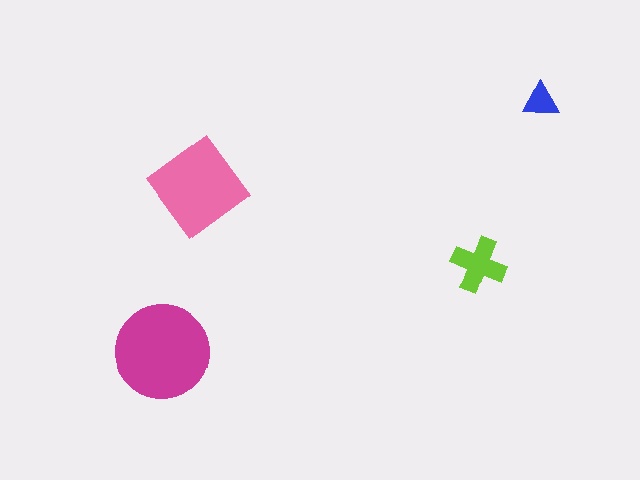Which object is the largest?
The magenta circle.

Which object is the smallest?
The blue triangle.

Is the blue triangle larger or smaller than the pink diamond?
Smaller.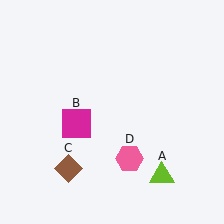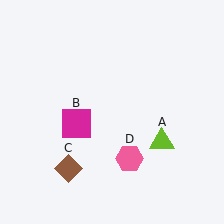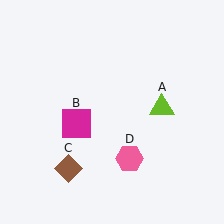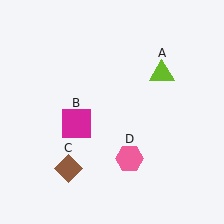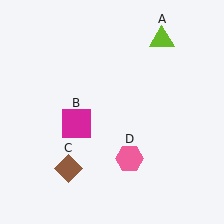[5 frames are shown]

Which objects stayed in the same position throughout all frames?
Magenta square (object B) and brown diamond (object C) and pink hexagon (object D) remained stationary.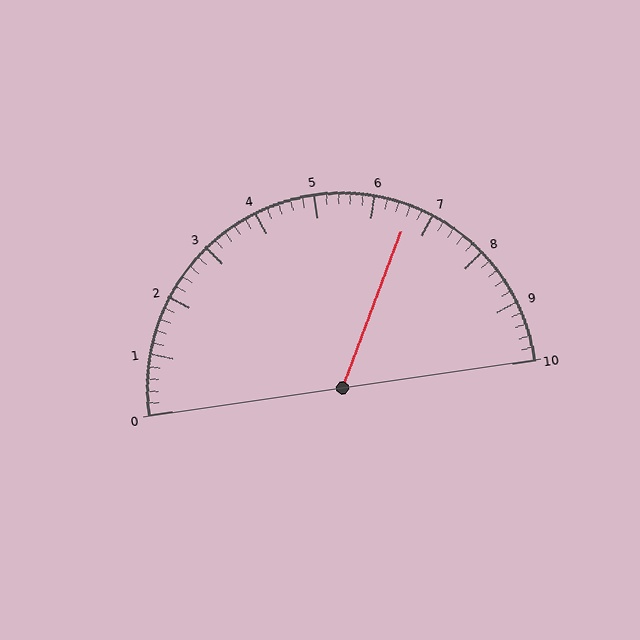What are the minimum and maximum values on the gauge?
The gauge ranges from 0 to 10.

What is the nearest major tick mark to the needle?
The nearest major tick mark is 7.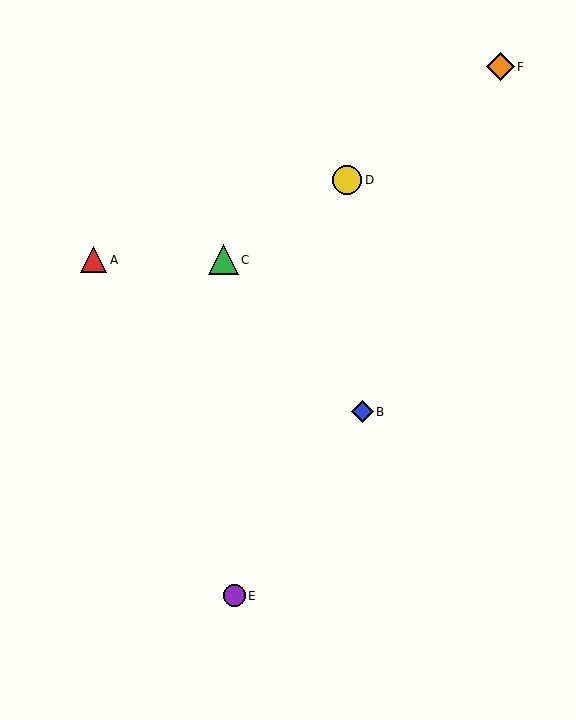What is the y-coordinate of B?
Object B is at y≈412.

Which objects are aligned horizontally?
Objects A, C are aligned horizontally.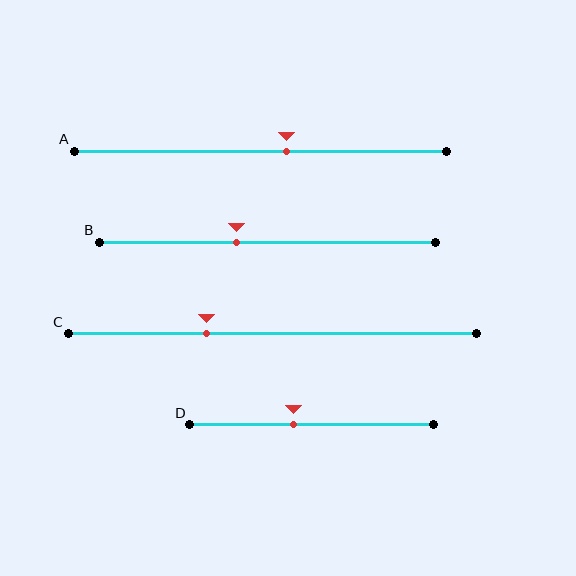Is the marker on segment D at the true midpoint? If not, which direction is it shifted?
No, the marker on segment D is shifted to the left by about 7% of the segment length.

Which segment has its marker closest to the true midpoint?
Segment A has its marker closest to the true midpoint.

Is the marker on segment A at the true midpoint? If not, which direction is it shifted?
No, the marker on segment A is shifted to the right by about 7% of the segment length.